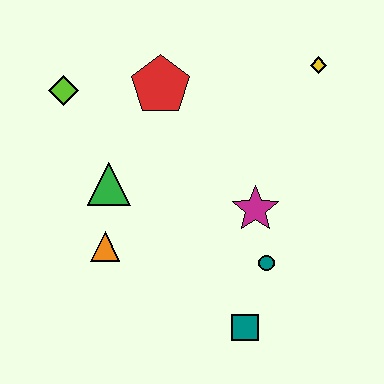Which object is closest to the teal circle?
The magenta star is closest to the teal circle.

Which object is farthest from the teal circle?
The lime diamond is farthest from the teal circle.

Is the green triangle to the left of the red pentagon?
Yes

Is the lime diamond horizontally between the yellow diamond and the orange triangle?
No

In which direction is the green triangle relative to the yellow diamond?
The green triangle is to the left of the yellow diamond.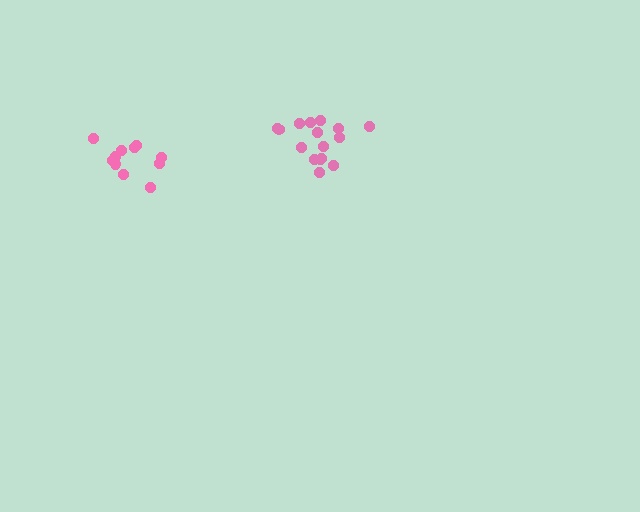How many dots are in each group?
Group 1: 16 dots, Group 2: 11 dots (27 total).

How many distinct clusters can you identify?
There are 2 distinct clusters.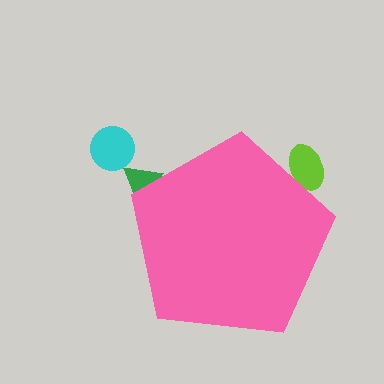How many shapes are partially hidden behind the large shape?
2 shapes are partially hidden.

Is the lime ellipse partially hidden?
Yes, the lime ellipse is partially hidden behind the pink pentagon.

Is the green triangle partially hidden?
Yes, the green triangle is partially hidden behind the pink pentagon.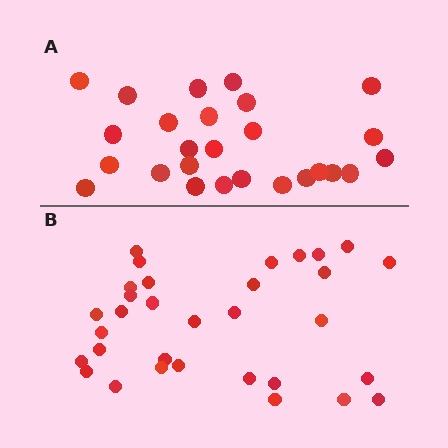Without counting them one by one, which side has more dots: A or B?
Region B (the bottom region) has more dots.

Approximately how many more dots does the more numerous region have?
Region B has about 6 more dots than region A.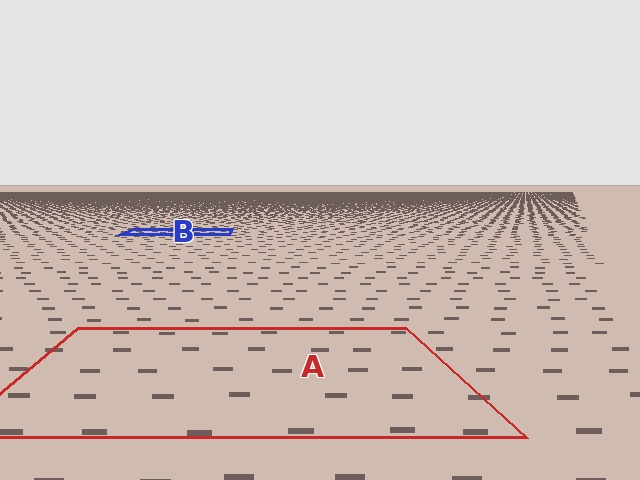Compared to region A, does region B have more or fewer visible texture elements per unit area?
Region B has more texture elements per unit area — they are packed more densely because it is farther away.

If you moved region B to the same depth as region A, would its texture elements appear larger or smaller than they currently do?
They would appear larger. At a closer depth, the same texture elements are projected at a bigger on-screen size.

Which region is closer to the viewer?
Region A is closer. The texture elements there are larger and more spread out.